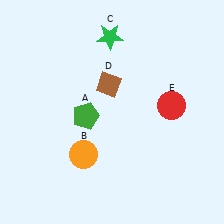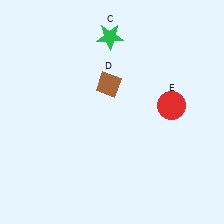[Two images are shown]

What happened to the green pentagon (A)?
The green pentagon (A) was removed in Image 2. It was in the bottom-left area of Image 1.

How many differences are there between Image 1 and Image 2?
There are 2 differences between the two images.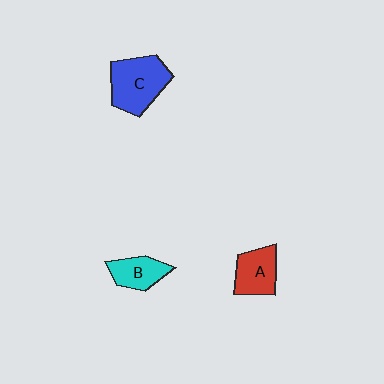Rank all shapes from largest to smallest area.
From largest to smallest: C (blue), A (red), B (cyan).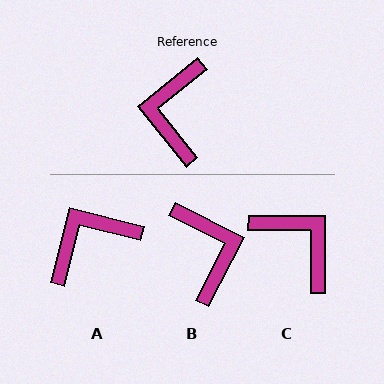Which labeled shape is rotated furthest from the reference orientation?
B, about 156 degrees away.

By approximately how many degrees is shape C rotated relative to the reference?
Approximately 129 degrees clockwise.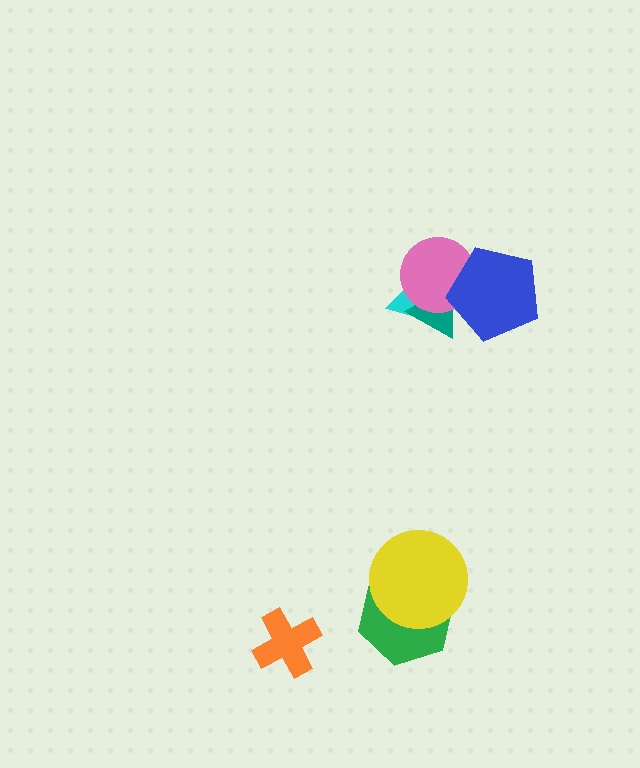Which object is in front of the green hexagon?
The yellow circle is in front of the green hexagon.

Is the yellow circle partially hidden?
No, no other shape covers it.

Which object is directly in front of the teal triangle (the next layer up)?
The pink circle is directly in front of the teal triangle.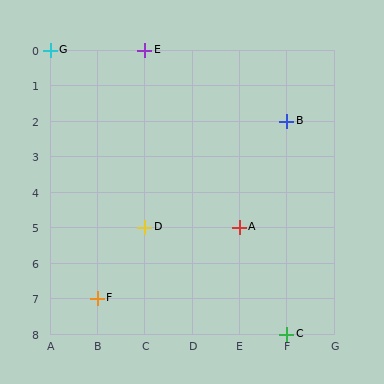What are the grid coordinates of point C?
Point C is at grid coordinates (F, 8).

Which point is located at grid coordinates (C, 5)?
Point D is at (C, 5).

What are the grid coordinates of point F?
Point F is at grid coordinates (B, 7).